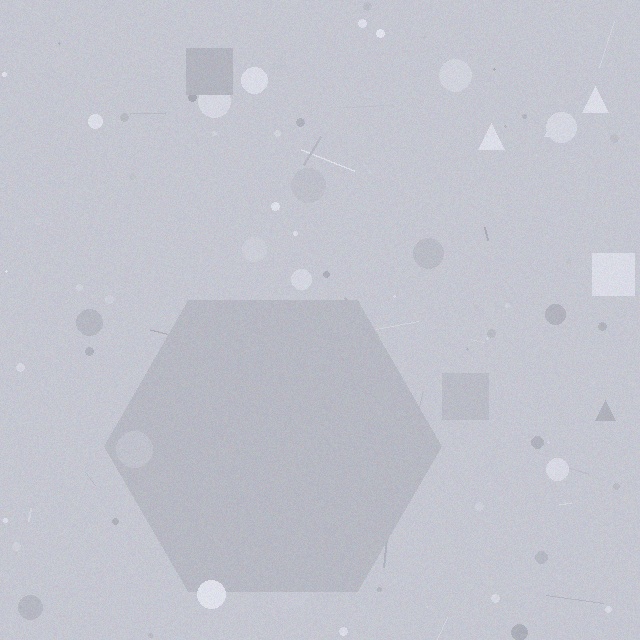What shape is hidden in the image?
A hexagon is hidden in the image.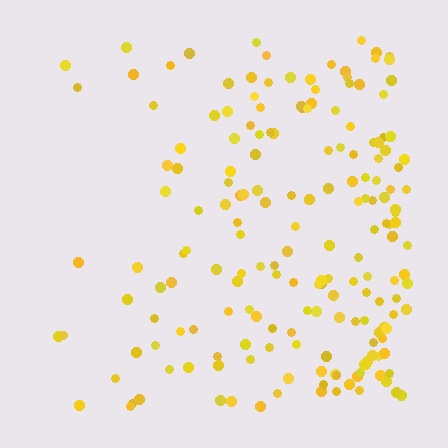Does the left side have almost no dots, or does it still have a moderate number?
Still a moderate number, just noticeably fewer than the right.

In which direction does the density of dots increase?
From left to right, with the right side densest.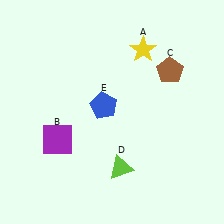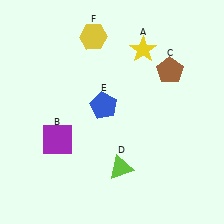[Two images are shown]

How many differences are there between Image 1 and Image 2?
There is 1 difference between the two images.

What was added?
A yellow hexagon (F) was added in Image 2.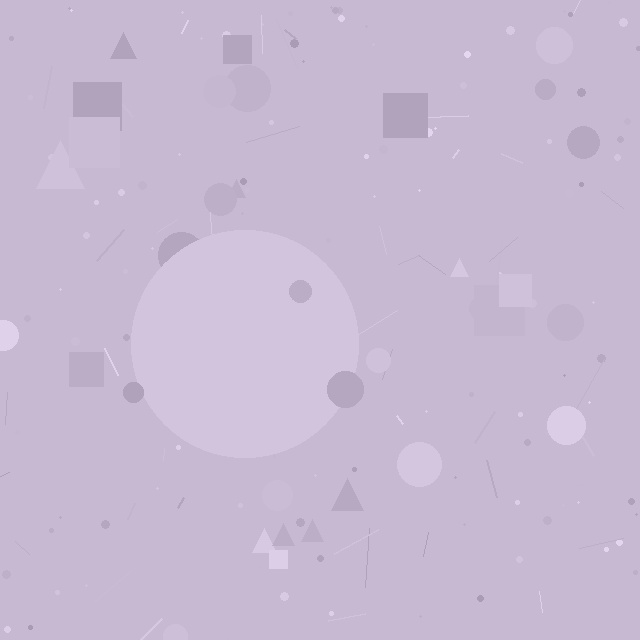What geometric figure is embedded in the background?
A circle is embedded in the background.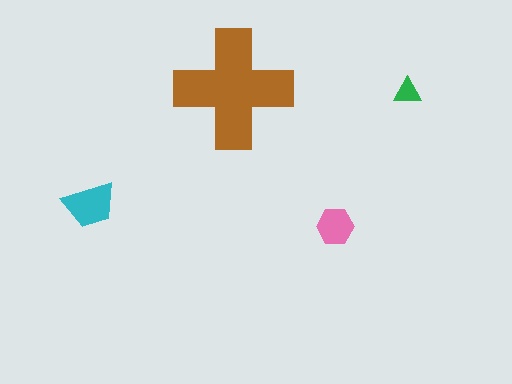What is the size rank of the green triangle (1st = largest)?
4th.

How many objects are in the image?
There are 4 objects in the image.